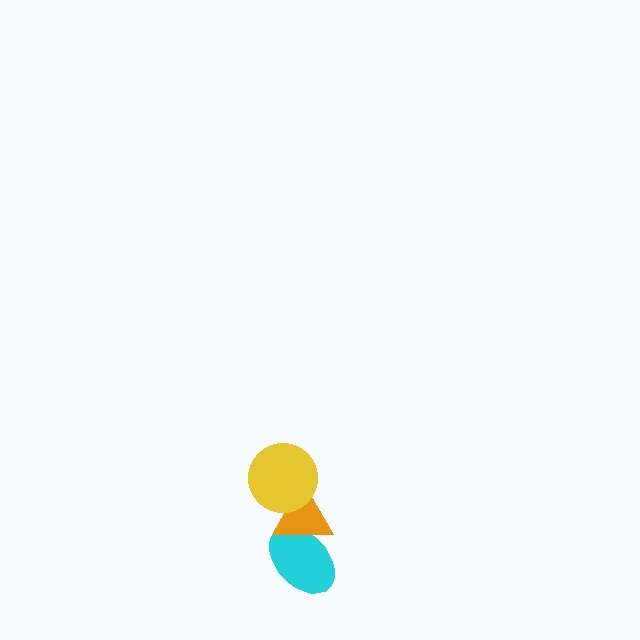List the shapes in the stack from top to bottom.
From top to bottom: the yellow circle, the orange triangle, the cyan ellipse.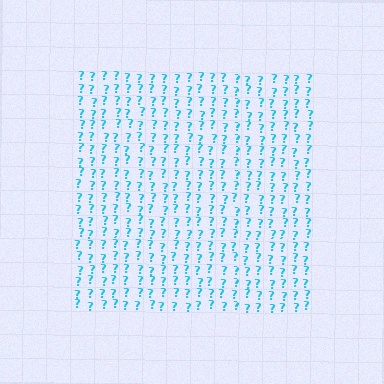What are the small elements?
The small elements are question marks.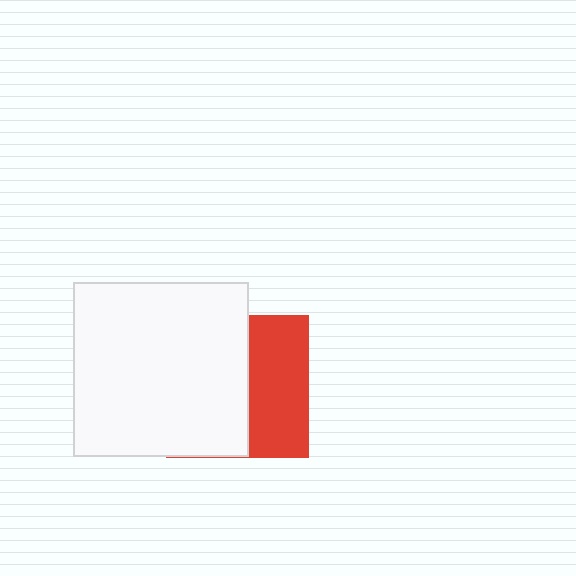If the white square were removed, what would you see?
You would see the complete red square.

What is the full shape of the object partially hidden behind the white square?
The partially hidden object is a red square.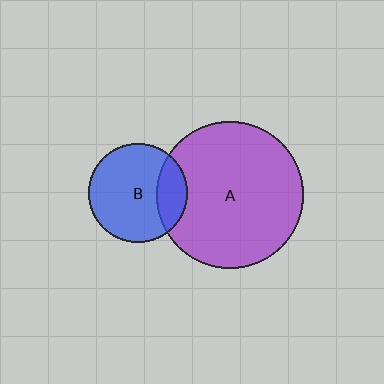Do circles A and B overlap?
Yes.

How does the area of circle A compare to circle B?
Approximately 2.2 times.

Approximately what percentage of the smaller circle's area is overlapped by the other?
Approximately 20%.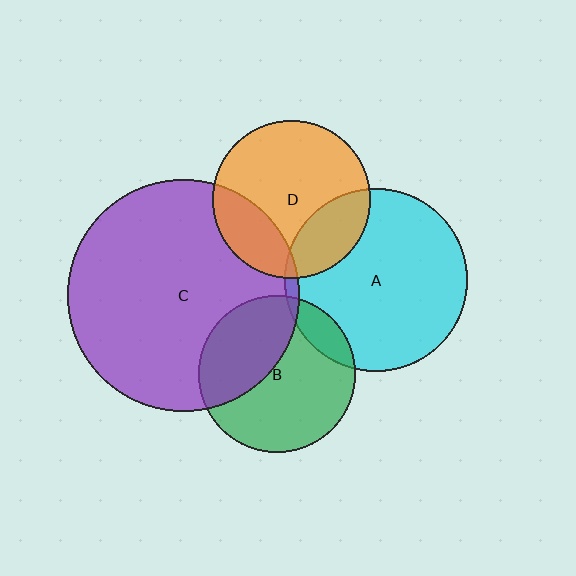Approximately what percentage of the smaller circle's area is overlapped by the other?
Approximately 20%.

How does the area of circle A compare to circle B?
Approximately 1.3 times.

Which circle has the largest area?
Circle C (purple).